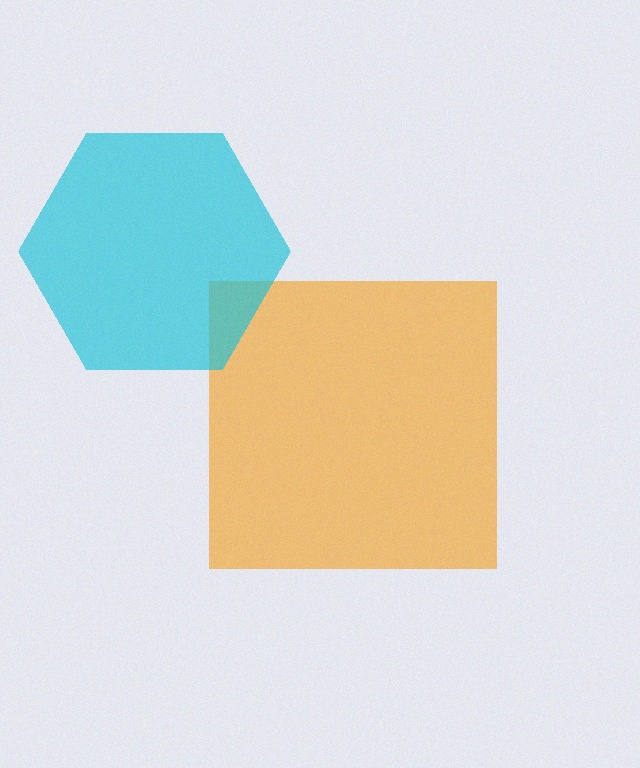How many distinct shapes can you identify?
There are 2 distinct shapes: an orange square, a cyan hexagon.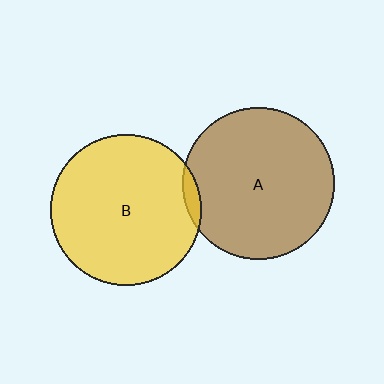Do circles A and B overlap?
Yes.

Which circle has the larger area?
Circle A (brown).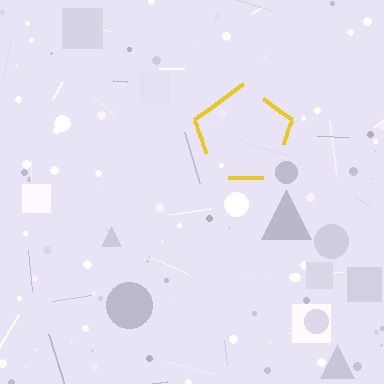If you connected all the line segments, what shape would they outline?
They would outline a pentagon.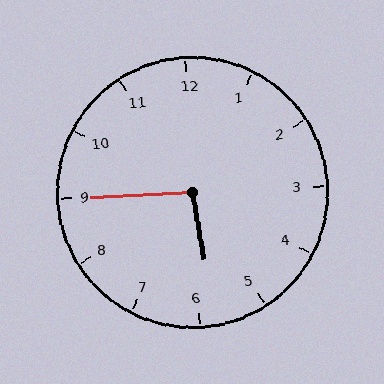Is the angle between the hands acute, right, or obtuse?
It is obtuse.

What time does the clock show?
5:45.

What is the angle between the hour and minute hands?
Approximately 98 degrees.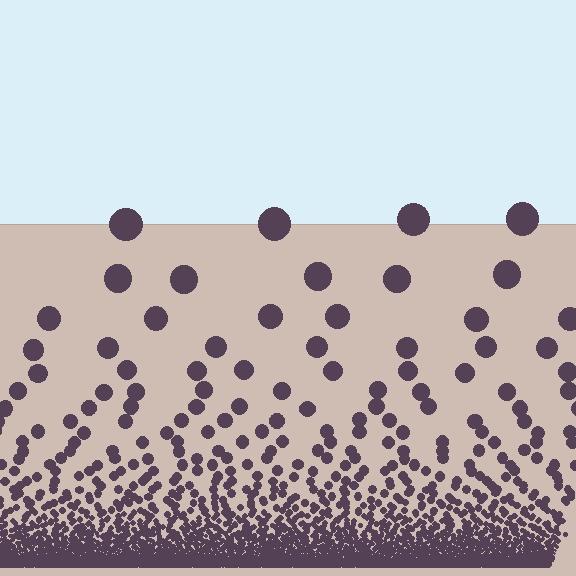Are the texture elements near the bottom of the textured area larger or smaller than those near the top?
Smaller. The gradient is inverted — elements near the bottom are smaller and denser.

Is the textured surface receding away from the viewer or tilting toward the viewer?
The surface appears to tilt toward the viewer. Texture elements get larger and sparser toward the top.